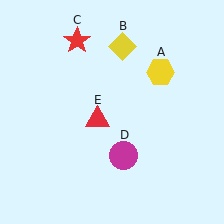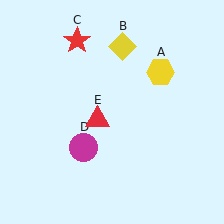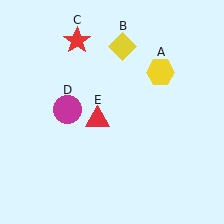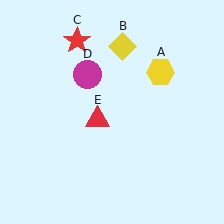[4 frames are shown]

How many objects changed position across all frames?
1 object changed position: magenta circle (object D).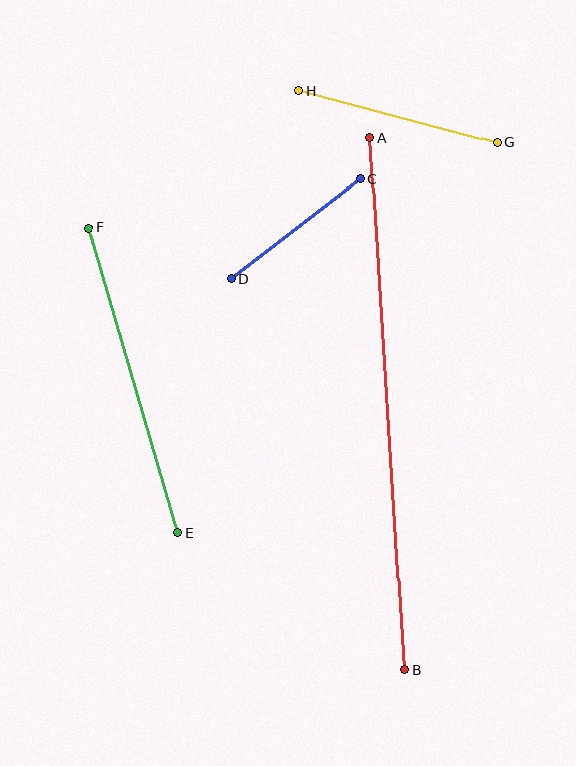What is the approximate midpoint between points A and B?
The midpoint is at approximately (387, 404) pixels.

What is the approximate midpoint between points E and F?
The midpoint is at approximately (133, 380) pixels.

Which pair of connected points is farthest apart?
Points A and B are farthest apart.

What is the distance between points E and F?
The distance is approximately 318 pixels.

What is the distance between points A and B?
The distance is approximately 533 pixels.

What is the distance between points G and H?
The distance is approximately 205 pixels.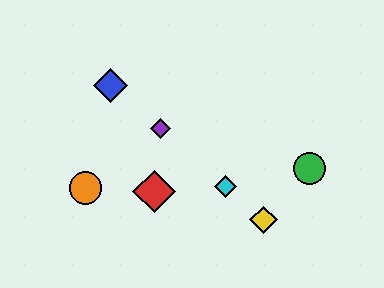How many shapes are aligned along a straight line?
4 shapes (the blue diamond, the yellow diamond, the purple diamond, the cyan diamond) are aligned along a straight line.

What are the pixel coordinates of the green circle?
The green circle is at (310, 169).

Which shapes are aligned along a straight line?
The blue diamond, the yellow diamond, the purple diamond, the cyan diamond are aligned along a straight line.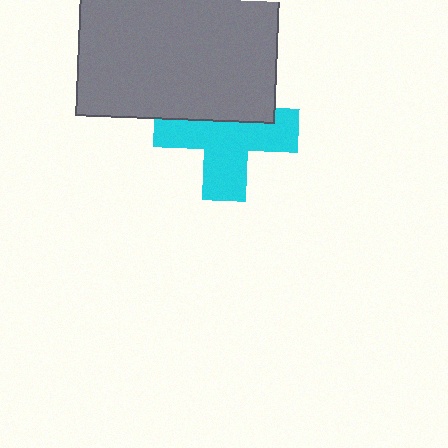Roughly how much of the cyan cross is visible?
About half of it is visible (roughly 62%).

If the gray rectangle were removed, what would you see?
You would see the complete cyan cross.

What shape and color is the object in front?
The object in front is a gray rectangle.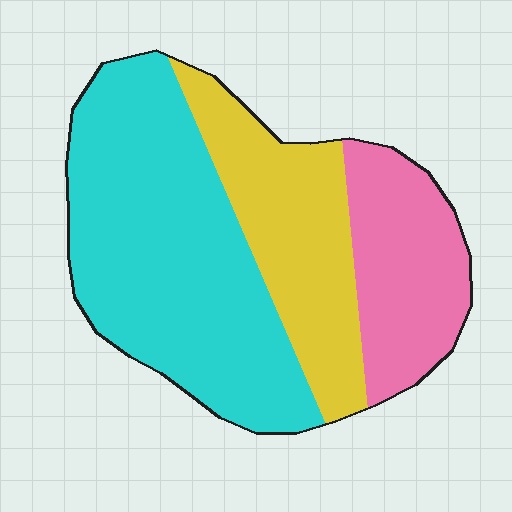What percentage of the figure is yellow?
Yellow covers roughly 25% of the figure.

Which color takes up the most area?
Cyan, at roughly 50%.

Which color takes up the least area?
Pink, at roughly 20%.